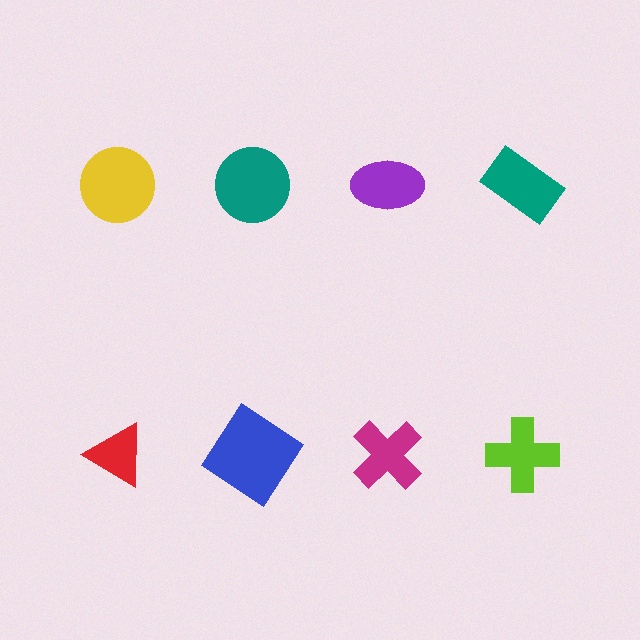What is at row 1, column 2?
A teal circle.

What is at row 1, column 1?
A yellow circle.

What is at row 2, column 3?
A magenta cross.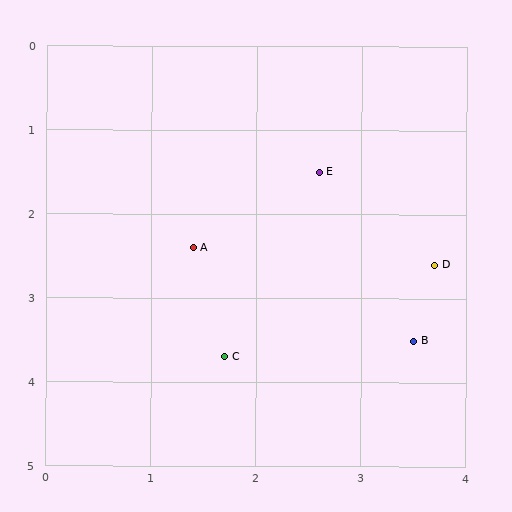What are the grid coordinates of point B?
Point B is at approximately (3.5, 3.5).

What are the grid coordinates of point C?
Point C is at approximately (1.7, 3.7).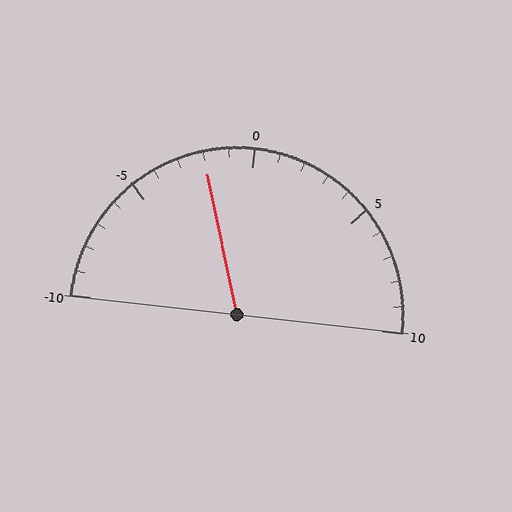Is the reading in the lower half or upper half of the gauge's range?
The reading is in the lower half of the range (-10 to 10).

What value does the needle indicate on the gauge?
The needle indicates approximately -2.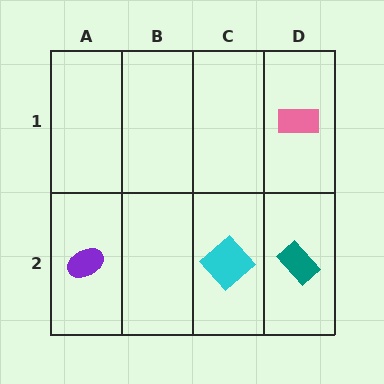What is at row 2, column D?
A teal rectangle.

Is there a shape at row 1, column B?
No, that cell is empty.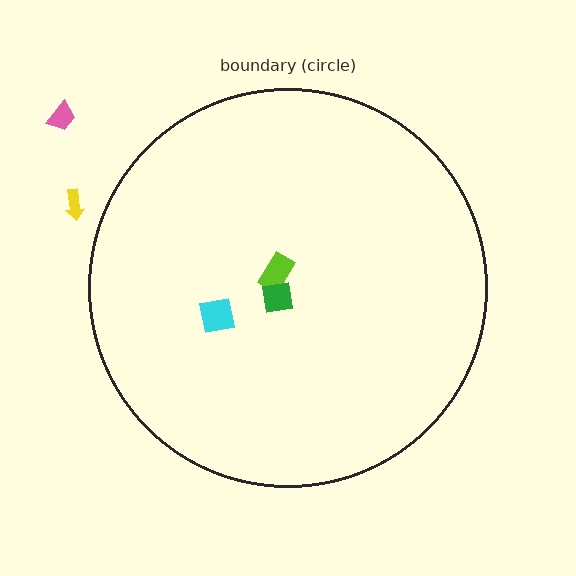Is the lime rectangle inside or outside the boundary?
Inside.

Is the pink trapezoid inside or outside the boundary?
Outside.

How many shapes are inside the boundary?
3 inside, 2 outside.